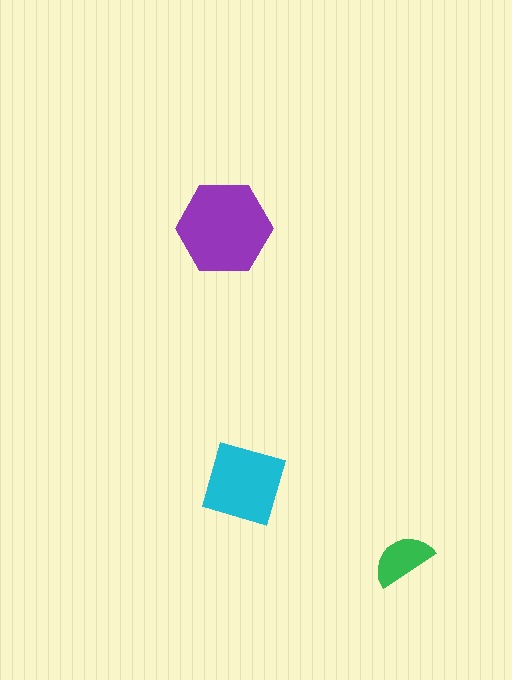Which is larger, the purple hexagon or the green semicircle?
The purple hexagon.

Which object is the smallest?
The green semicircle.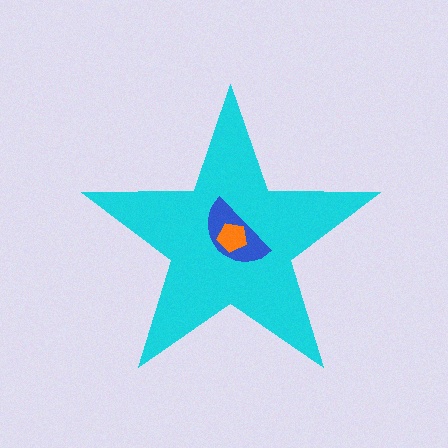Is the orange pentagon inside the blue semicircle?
Yes.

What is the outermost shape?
The cyan star.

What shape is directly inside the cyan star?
The blue semicircle.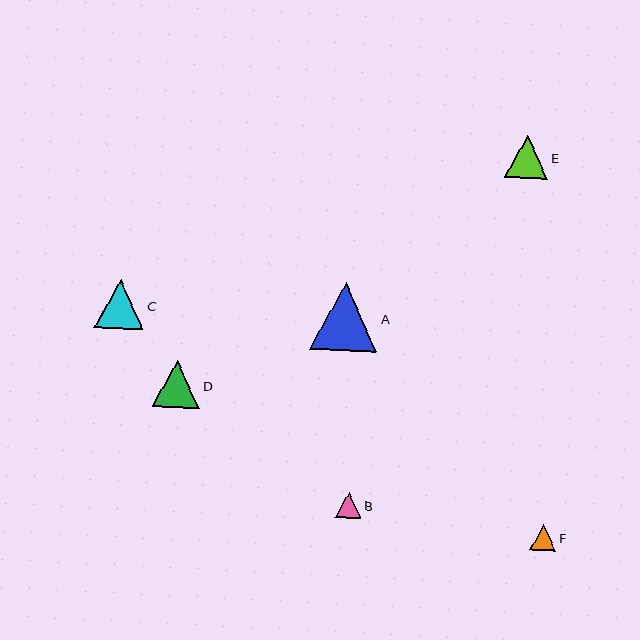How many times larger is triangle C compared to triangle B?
Triangle C is approximately 1.9 times the size of triangle B.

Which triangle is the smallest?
Triangle F is the smallest with a size of approximately 26 pixels.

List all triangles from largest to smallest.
From largest to smallest: A, C, D, E, B, F.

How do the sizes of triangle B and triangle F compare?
Triangle B and triangle F are approximately the same size.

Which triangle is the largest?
Triangle A is the largest with a size of approximately 68 pixels.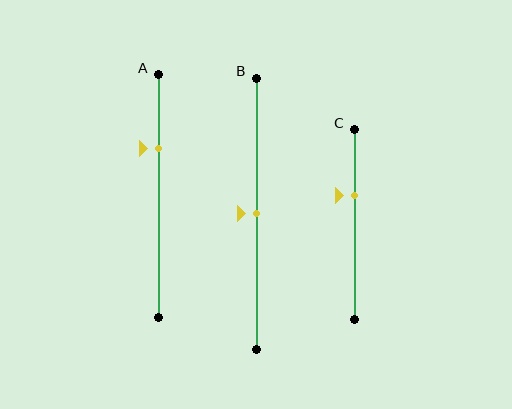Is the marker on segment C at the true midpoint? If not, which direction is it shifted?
No, the marker on segment C is shifted upward by about 15% of the segment length.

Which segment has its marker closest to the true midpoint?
Segment B has its marker closest to the true midpoint.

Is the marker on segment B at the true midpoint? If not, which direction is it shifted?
Yes, the marker on segment B is at the true midpoint.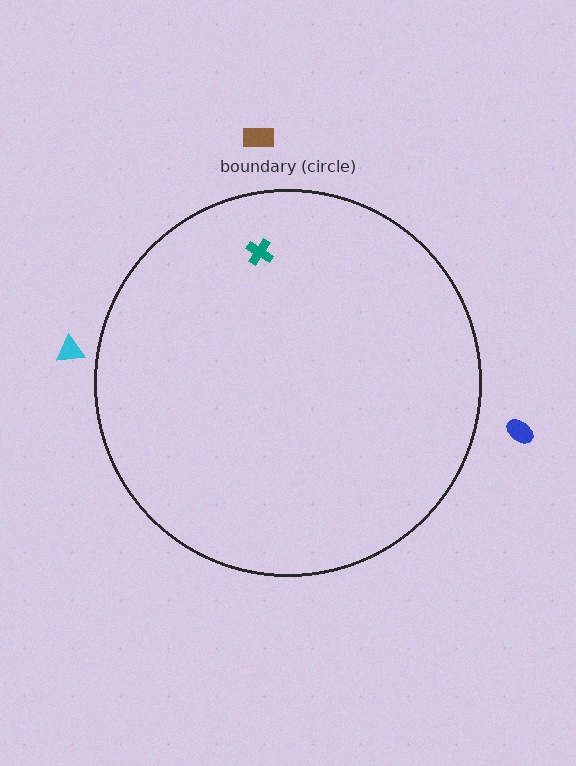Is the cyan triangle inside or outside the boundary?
Outside.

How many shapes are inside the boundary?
1 inside, 3 outside.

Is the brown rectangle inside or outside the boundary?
Outside.